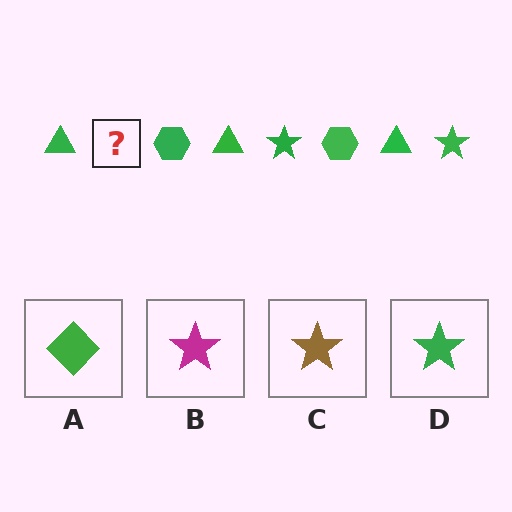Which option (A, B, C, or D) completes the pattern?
D.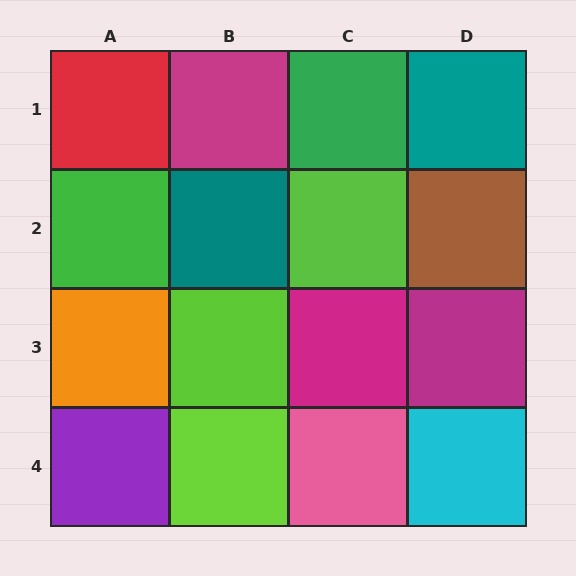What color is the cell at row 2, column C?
Lime.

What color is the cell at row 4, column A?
Purple.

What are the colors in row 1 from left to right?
Red, magenta, green, teal.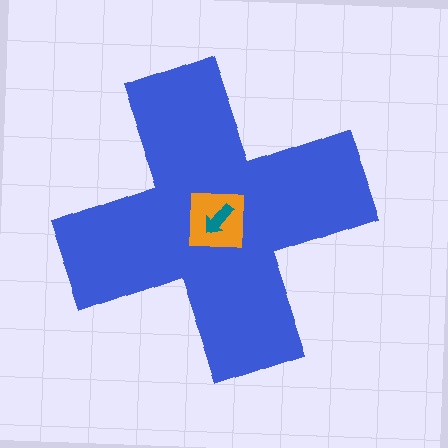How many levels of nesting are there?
3.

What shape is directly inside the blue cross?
The orange square.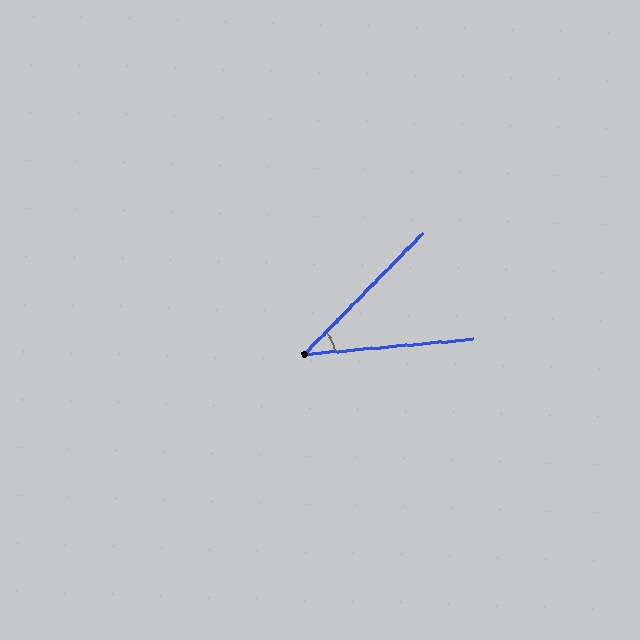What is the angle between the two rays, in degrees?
Approximately 40 degrees.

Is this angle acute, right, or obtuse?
It is acute.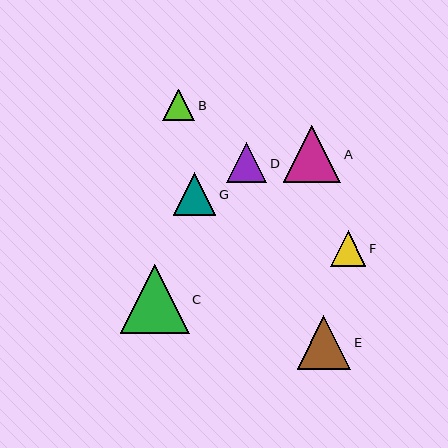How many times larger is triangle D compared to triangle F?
Triangle D is approximately 1.1 times the size of triangle F.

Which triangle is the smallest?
Triangle B is the smallest with a size of approximately 32 pixels.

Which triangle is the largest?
Triangle C is the largest with a size of approximately 69 pixels.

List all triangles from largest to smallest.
From largest to smallest: C, A, E, G, D, F, B.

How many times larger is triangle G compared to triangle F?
Triangle G is approximately 1.2 times the size of triangle F.